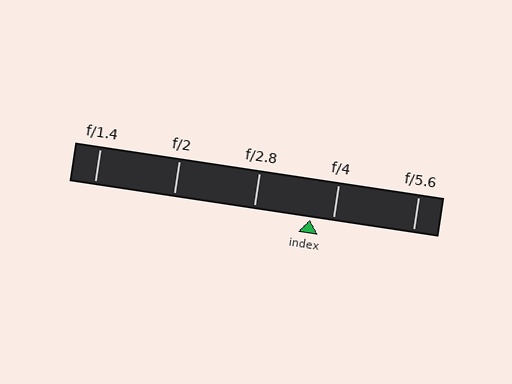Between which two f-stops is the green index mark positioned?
The index mark is between f/2.8 and f/4.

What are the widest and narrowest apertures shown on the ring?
The widest aperture shown is f/1.4 and the narrowest is f/5.6.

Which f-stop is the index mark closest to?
The index mark is closest to f/4.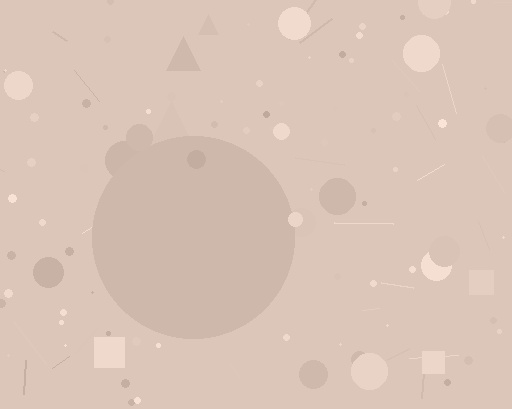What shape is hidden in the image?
A circle is hidden in the image.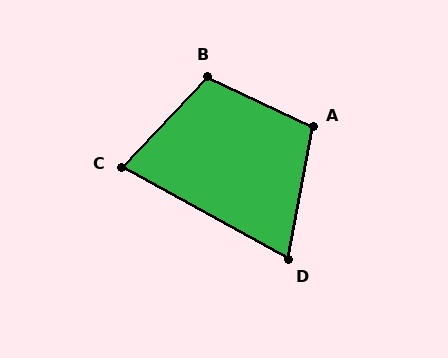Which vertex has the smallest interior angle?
D, at approximately 72 degrees.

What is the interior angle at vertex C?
Approximately 75 degrees (acute).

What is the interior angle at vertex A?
Approximately 105 degrees (obtuse).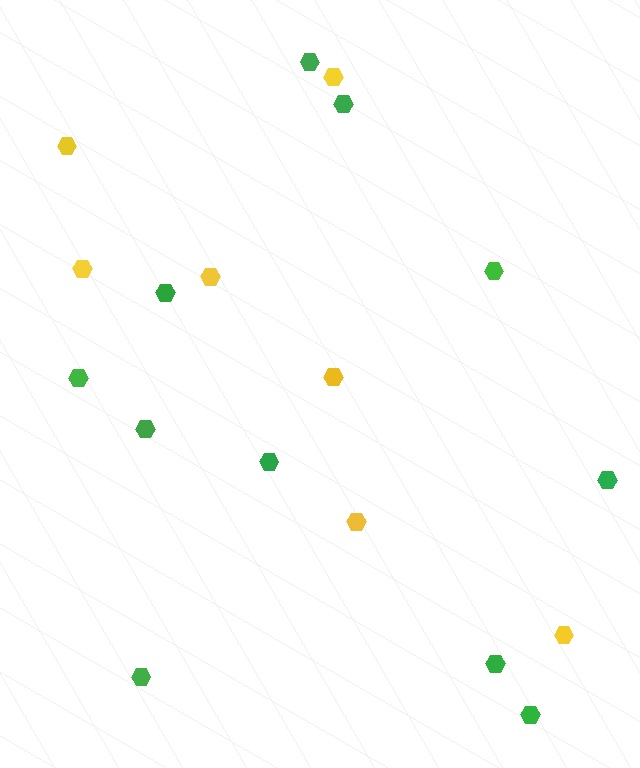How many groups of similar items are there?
There are 2 groups: one group of green hexagons (11) and one group of yellow hexagons (7).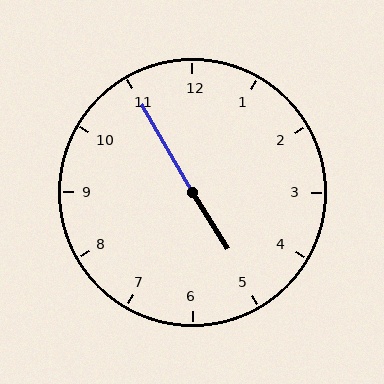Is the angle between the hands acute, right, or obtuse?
It is obtuse.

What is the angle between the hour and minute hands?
Approximately 178 degrees.